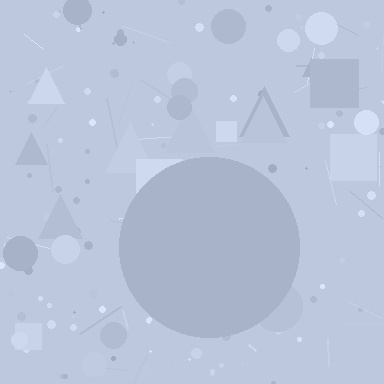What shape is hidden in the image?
A circle is hidden in the image.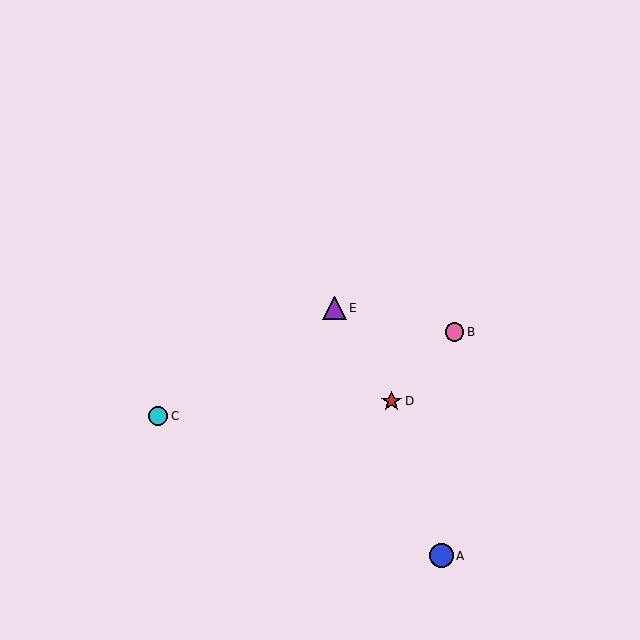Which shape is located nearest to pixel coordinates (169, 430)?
The cyan circle (labeled C) at (158, 416) is nearest to that location.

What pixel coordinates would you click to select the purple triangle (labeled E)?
Click at (334, 308) to select the purple triangle E.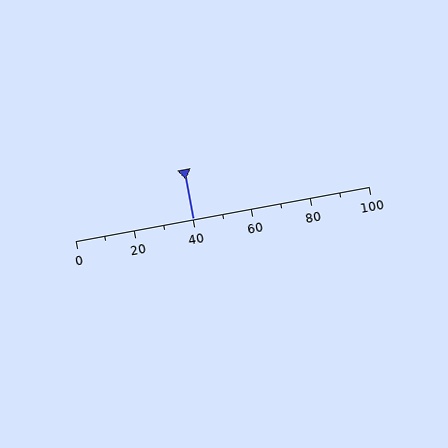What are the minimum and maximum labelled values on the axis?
The axis runs from 0 to 100.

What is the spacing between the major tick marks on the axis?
The major ticks are spaced 20 apart.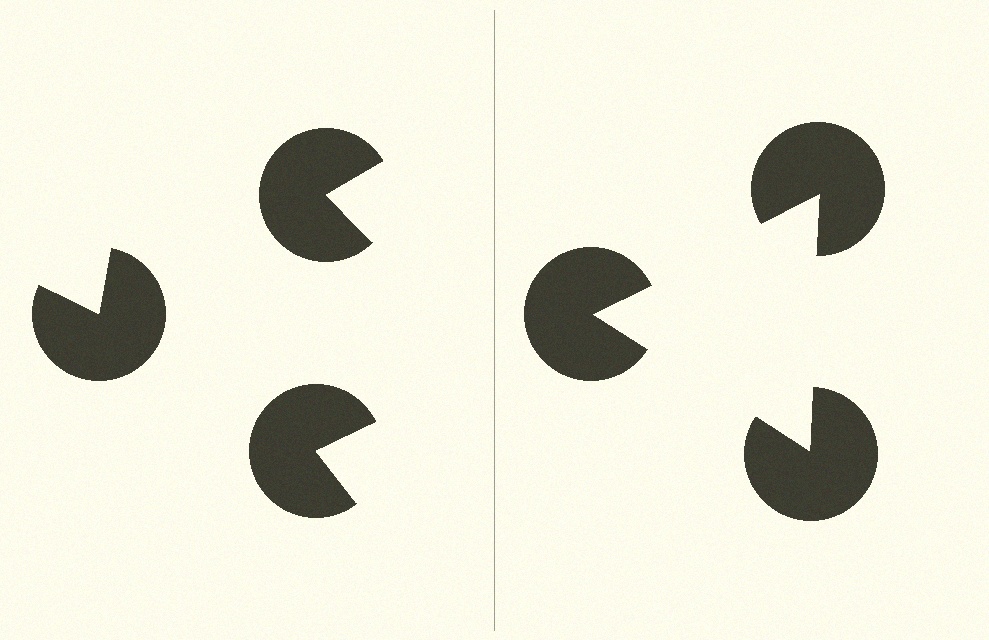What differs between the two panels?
The pac-man discs are positioned identically on both sides; only the wedge orientations differ. On the right they align to a triangle; on the left they are misaligned.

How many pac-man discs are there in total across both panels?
6 — 3 on each side.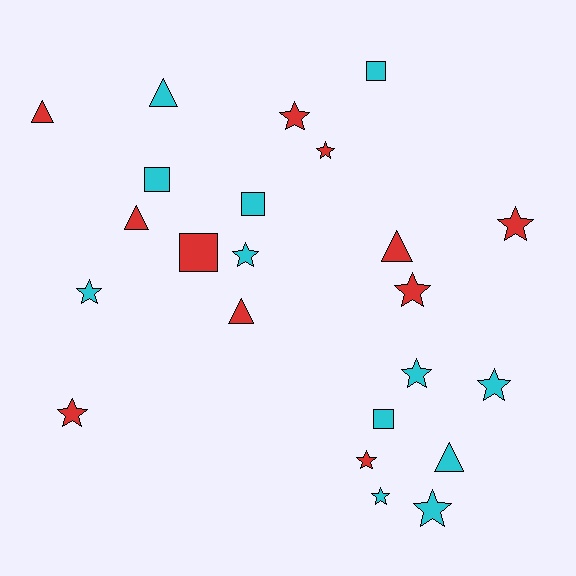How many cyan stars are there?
There are 6 cyan stars.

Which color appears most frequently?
Cyan, with 12 objects.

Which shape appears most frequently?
Star, with 12 objects.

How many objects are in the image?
There are 23 objects.